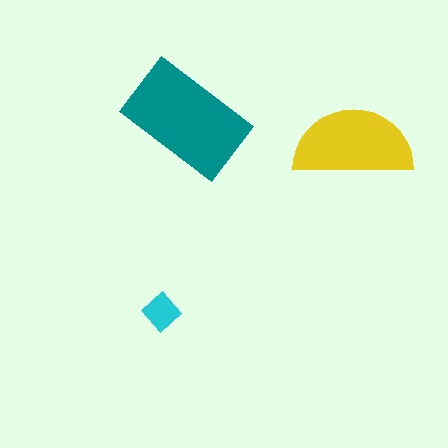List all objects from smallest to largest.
The cyan diamond, the yellow semicircle, the teal rectangle.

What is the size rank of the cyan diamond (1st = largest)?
3rd.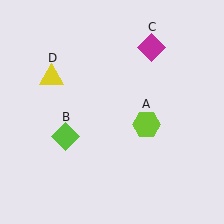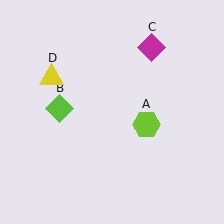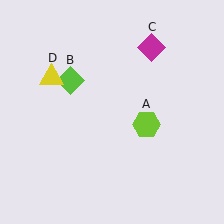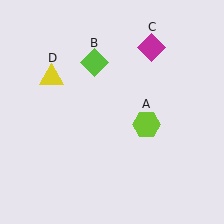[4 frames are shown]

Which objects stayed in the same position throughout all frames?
Lime hexagon (object A) and magenta diamond (object C) and yellow triangle (object D) remained stationary.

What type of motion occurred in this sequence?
The lime diamond (object B) rotated clockwise around the center of the scene.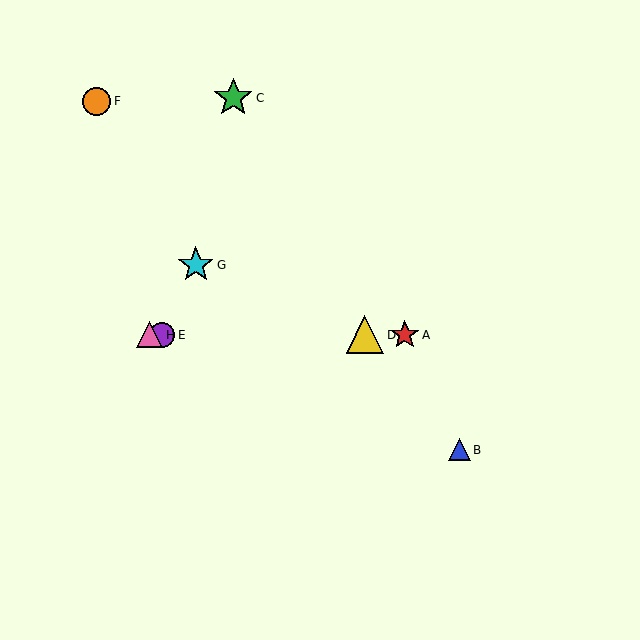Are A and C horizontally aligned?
No, A is at y≈335 and C is at y≈98.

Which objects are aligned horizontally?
Objects A, D, E, H are aligned horizontally.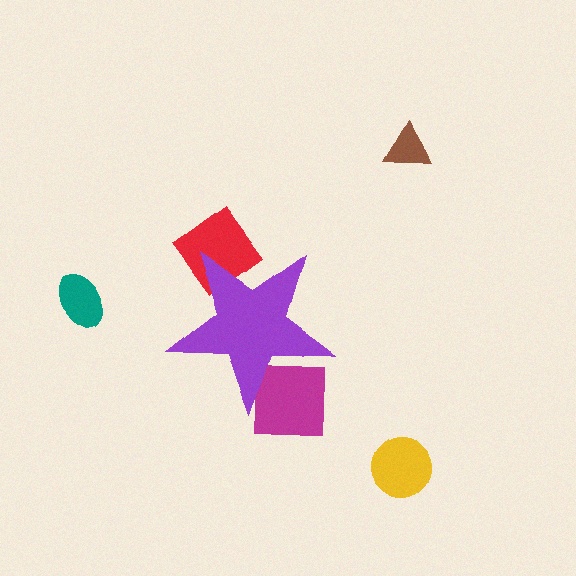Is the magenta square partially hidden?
Yes, the magenta square is partially hidden behind the purple star.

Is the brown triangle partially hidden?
No, the brown triangle is fully visible.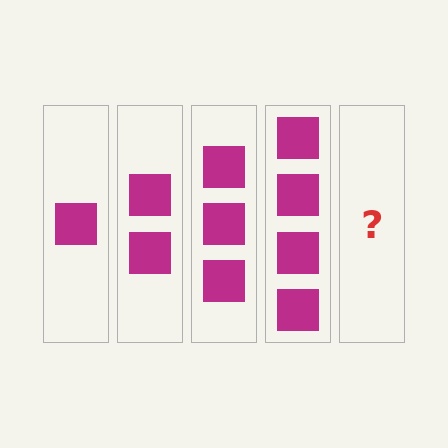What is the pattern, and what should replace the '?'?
The pattern is that each step adds one more square. The '?' should be 5 squares.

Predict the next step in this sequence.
The next step is 5 squares.